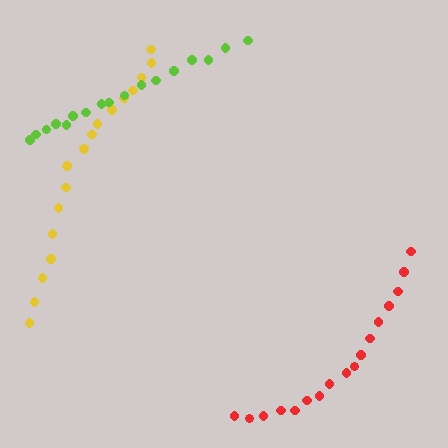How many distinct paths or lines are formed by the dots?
There are 3 distinct paths.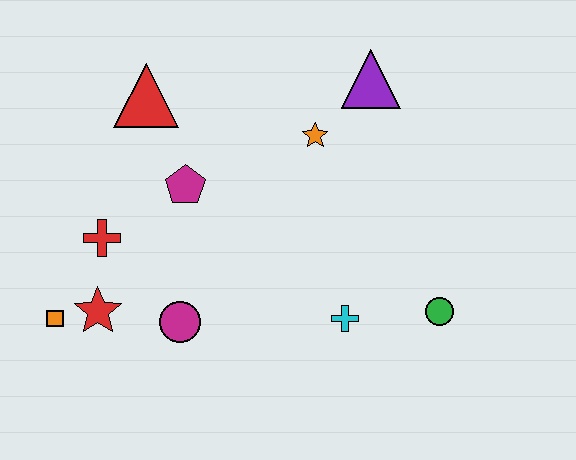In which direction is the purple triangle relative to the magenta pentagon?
The purple triangle is to the right of the magenta pentagon.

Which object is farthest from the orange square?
The purple triangle is farthest from the orange square.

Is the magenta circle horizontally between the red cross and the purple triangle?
Yes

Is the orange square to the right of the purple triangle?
No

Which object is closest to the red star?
The orange square is closest to the red star.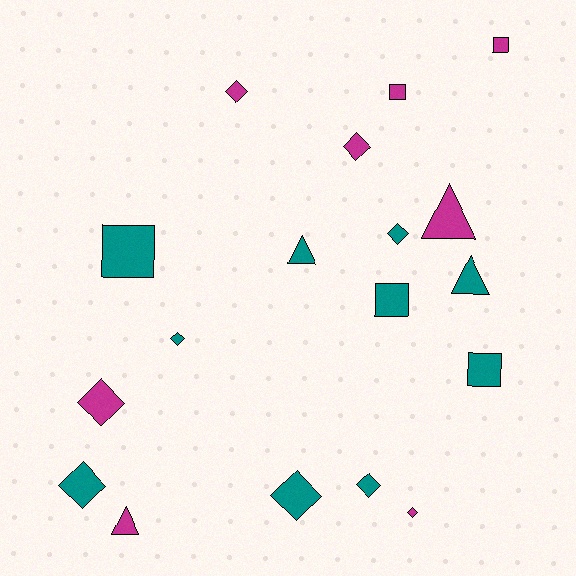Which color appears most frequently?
Teal, with 10 objects.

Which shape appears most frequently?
Diamond, with 9 objects.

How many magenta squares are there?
There are 2 magenta squares.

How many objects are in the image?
There are 18 objects.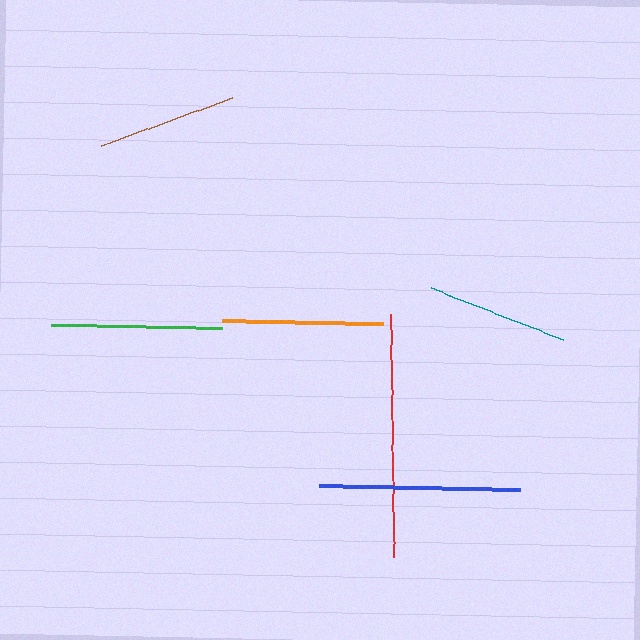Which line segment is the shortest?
The brown line is the shortest at approximately 139 pixels.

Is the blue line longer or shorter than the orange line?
The blue line is longer than the orange line.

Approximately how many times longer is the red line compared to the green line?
The red line is approximately 1.4 times the length of the green line.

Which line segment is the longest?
The red line is the longest at approximately 243 pixels.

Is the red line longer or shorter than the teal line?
The red line is longer than the teal line.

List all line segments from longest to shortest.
From longest to shortest: red, blue, green, orange, teal, brown.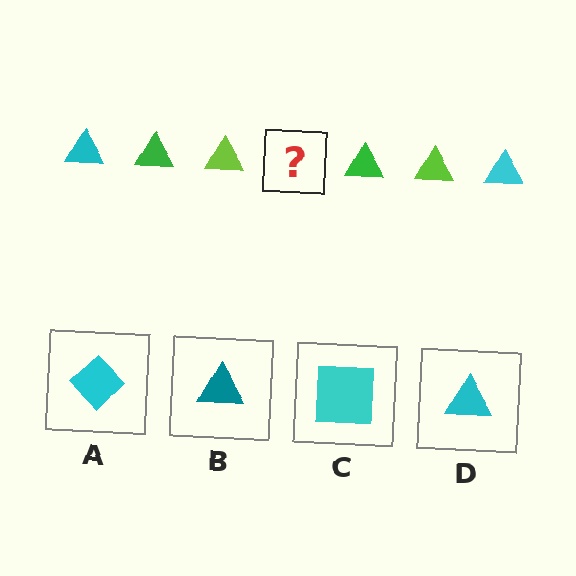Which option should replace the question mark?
Option D.